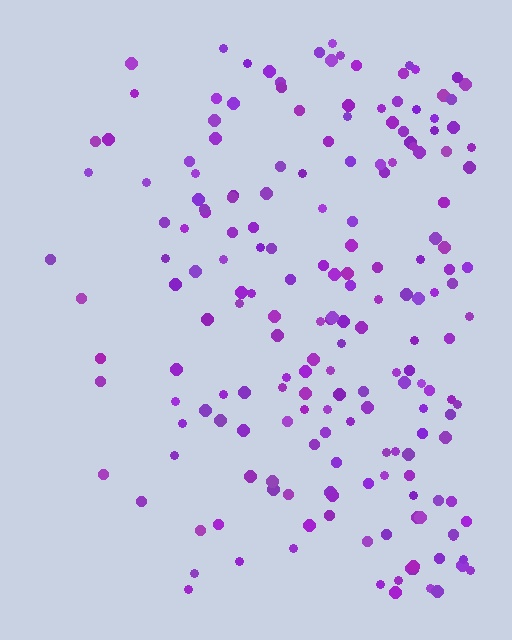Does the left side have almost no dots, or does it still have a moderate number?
Still a moderate number, just noticeably fewer than the right.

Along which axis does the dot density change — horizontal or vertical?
Horizontal.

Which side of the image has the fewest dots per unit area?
The left.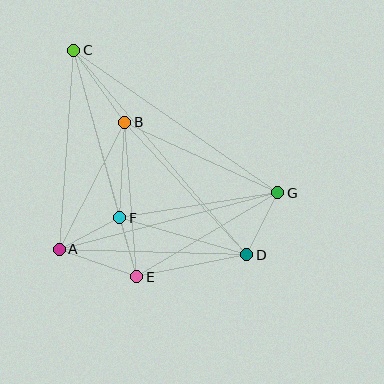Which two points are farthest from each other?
Points C and D are farthest from each other.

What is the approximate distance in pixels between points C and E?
The distance between C and E is approximately 235 pixels.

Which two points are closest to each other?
Points E and F are closest to each other.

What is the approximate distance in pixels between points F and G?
The distance between F and G is approximately 160 pixels.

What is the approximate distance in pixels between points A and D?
The distance between A and D is approximately 188 pixels.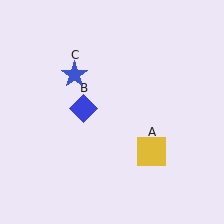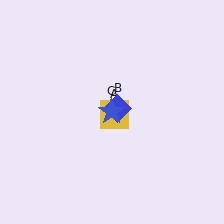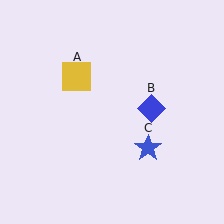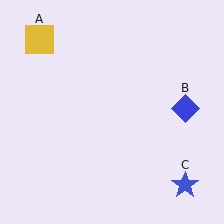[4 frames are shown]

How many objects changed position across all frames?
3 objects changed position: yellow square (object A), blue diamond (object B), blue star (object C).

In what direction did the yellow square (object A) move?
The yellow square (object A) moved up and to the left.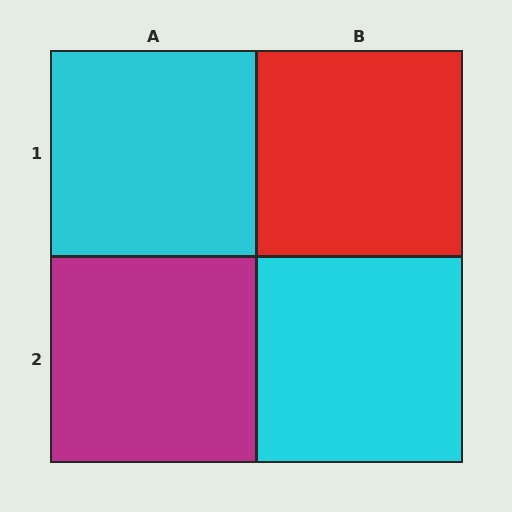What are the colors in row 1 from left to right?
Cyan, red.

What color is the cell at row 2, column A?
Magenta.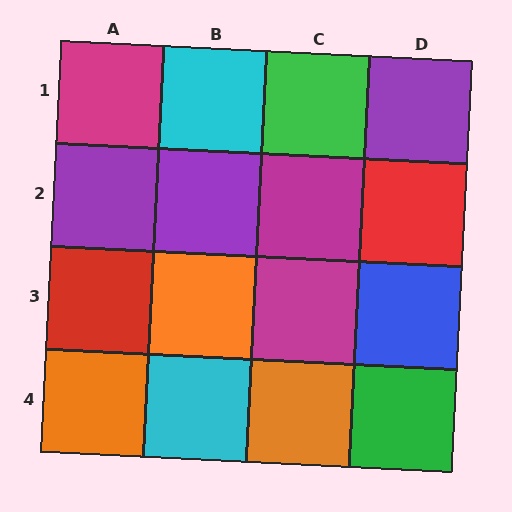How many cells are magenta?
3 cells are magenta.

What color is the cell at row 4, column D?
Green.